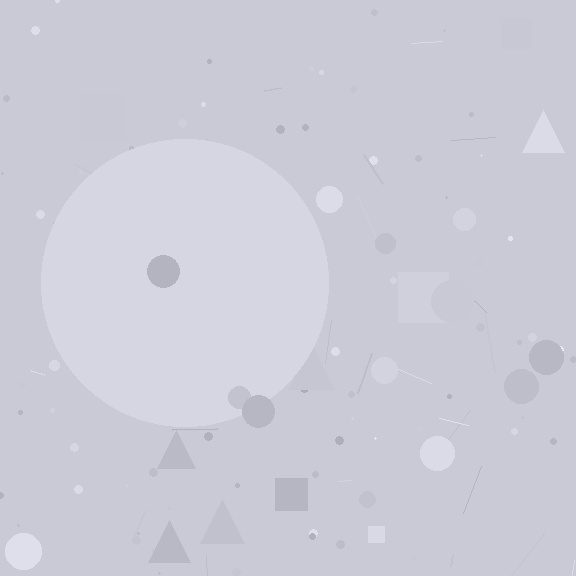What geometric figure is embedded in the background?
A circle is embedded in the background.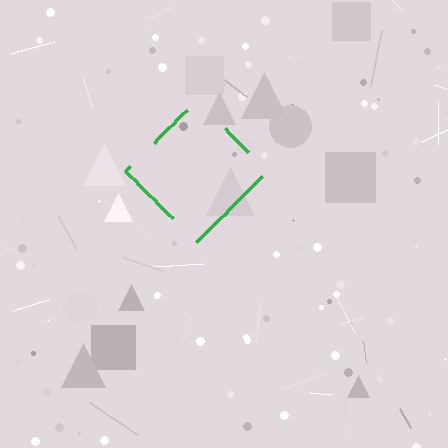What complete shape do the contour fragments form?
The contour fragments form a diamond.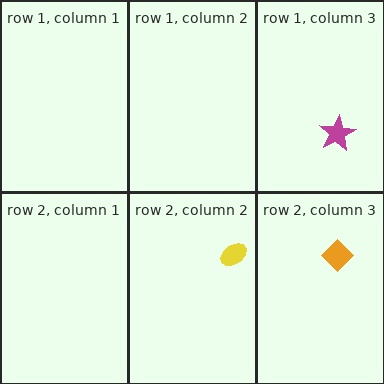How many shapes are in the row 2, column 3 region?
1.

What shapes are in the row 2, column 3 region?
The orange diamond.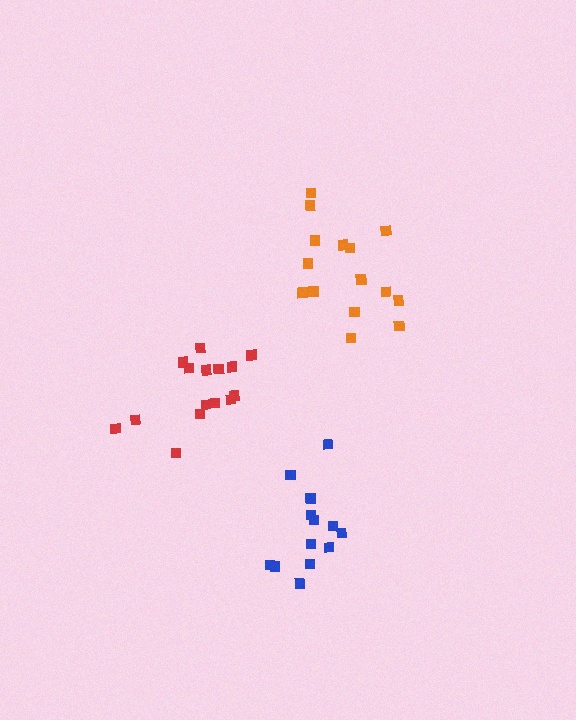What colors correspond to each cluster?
The clusters are colored: blue, orange, red.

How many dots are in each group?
Group 1: 14 dots, Group 2: 15 dots, Group 3: 15 dots (44 total).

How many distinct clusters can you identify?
There are 3 distinct clusters.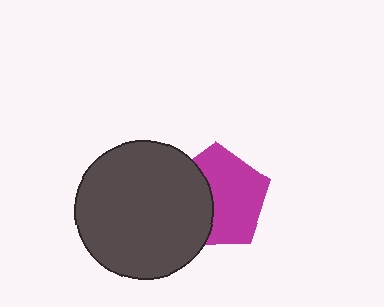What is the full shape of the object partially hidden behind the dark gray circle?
The partially hidden object is a magenta pentagon.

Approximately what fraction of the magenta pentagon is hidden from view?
Roughly 39% of the magenta pentagon is hidden behind the dark gray circle.